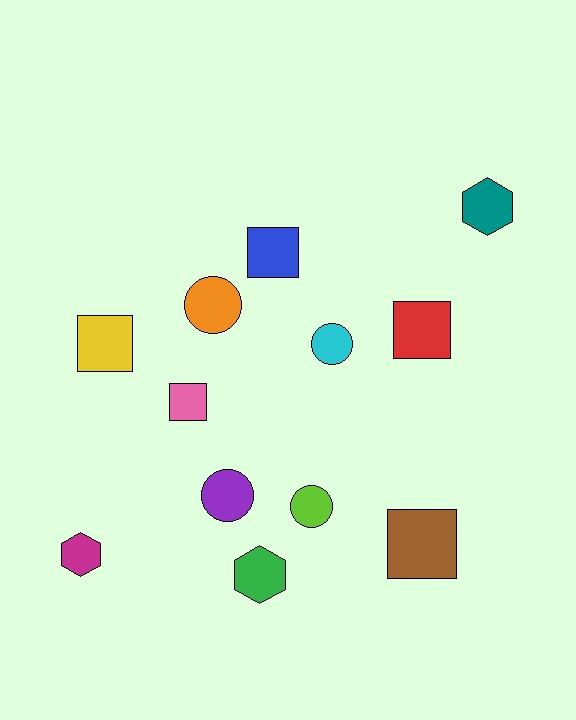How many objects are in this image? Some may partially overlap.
There are 12 objects.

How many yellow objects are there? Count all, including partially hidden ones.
There is 1 yellow object.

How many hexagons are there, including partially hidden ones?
There are 3 hexagons.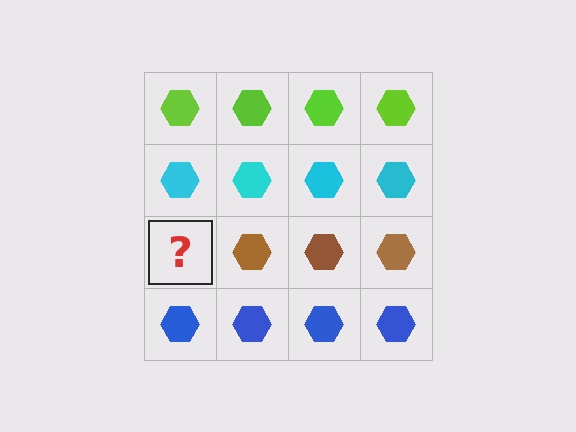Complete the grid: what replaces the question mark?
The question mark should be replaced with a brown hexagon.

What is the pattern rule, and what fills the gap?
The rule is that each row has a consistent color. The gap should be filled with a brown hexagon.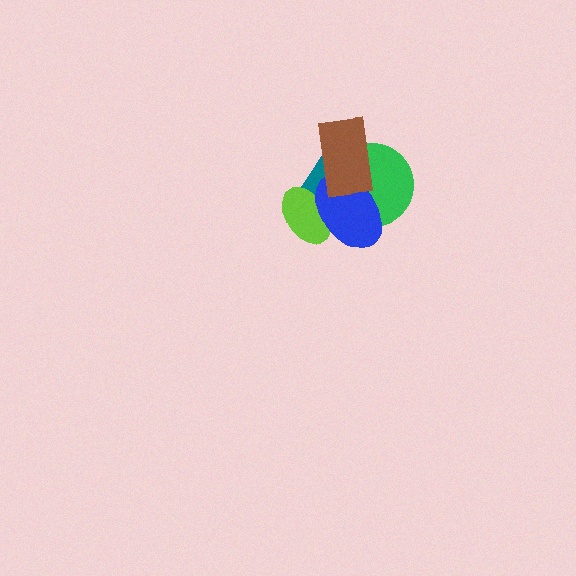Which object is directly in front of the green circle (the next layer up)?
The blue ellipse is directly in front of the green circle.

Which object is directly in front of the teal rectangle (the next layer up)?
The lime ellipse is directly in front of the teal rectangle.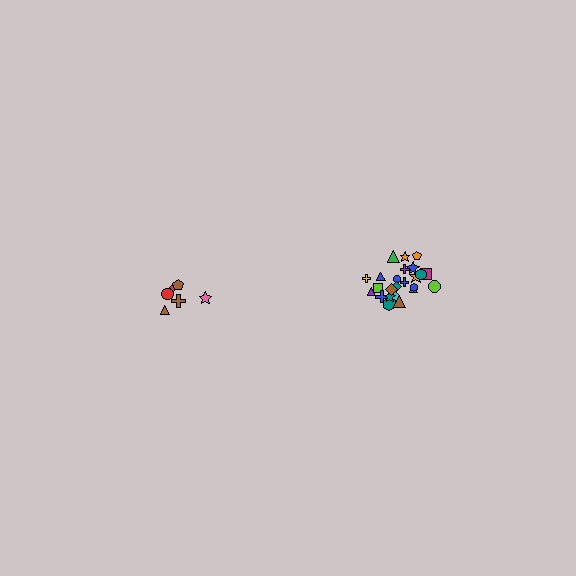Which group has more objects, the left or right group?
The right group.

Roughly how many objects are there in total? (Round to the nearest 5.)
Roughly 30 objects in total.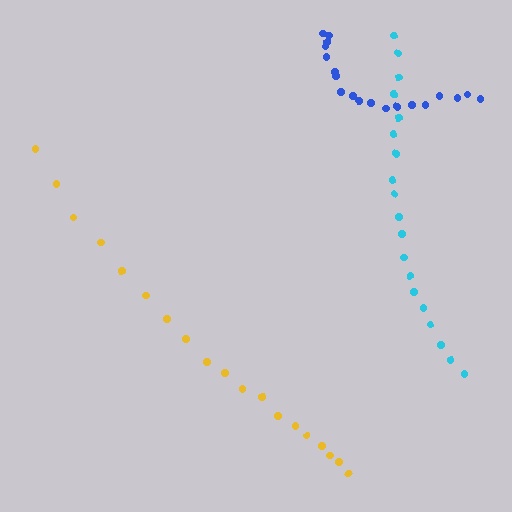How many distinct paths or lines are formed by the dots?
There are 3 distinct paths.